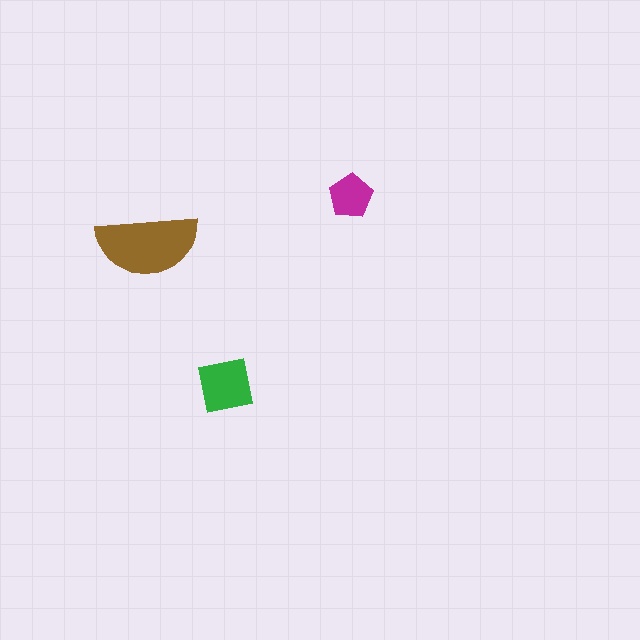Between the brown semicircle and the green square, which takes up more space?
The brown semicircle.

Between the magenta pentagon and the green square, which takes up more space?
The green square.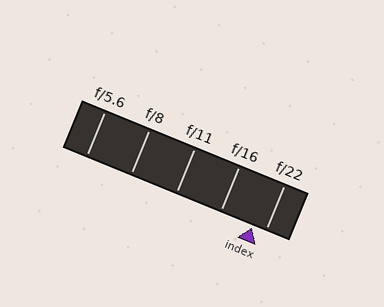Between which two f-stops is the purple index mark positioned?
The index mark is between f/16 and f/22.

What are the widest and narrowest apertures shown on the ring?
The widest aperture shown is f/5.6 and the narrowest is f/22.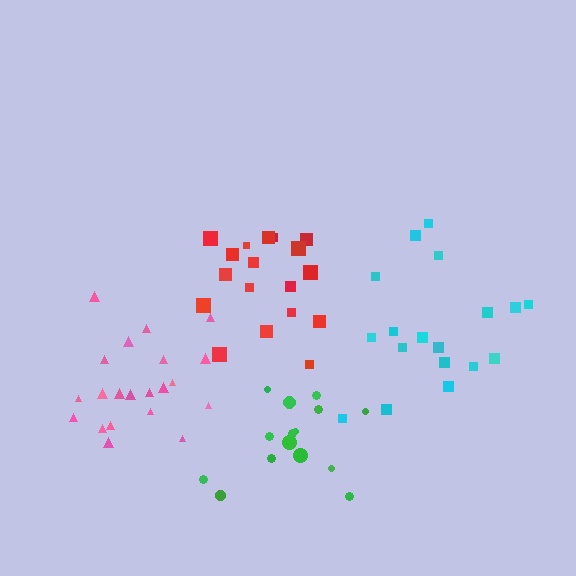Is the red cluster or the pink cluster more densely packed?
Pink.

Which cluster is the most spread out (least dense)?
Cyan.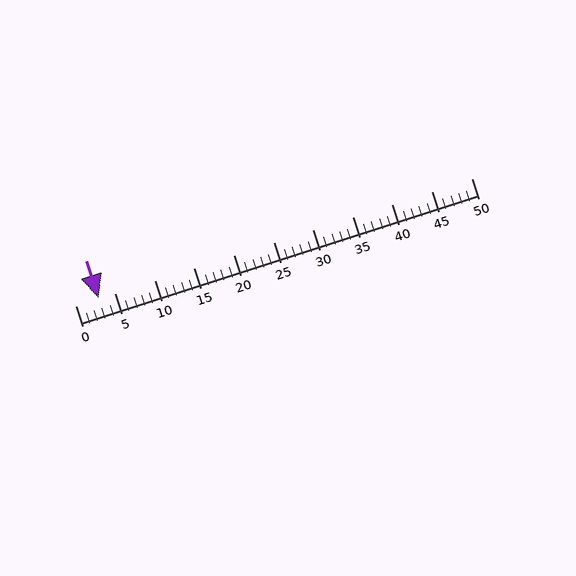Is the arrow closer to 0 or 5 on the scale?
The arrow is closer to 5.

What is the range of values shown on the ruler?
The ruler shows values from 0 to 50.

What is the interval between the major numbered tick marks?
The major tick marks are spaced 5 units apart.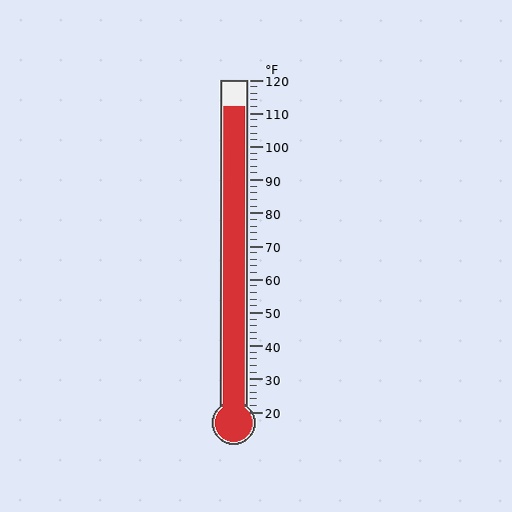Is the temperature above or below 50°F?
The temperature is above 50°F.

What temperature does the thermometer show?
The thermometer shows approximately 112°F.